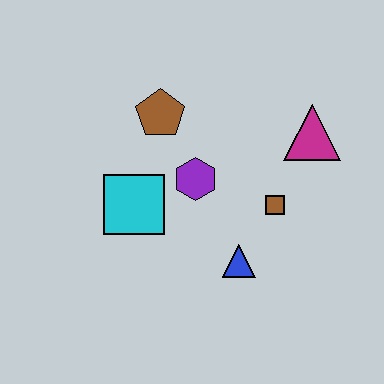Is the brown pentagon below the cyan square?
No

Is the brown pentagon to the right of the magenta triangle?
No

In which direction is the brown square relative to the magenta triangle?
The brown square is below the magenta triangle.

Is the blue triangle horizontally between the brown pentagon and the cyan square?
No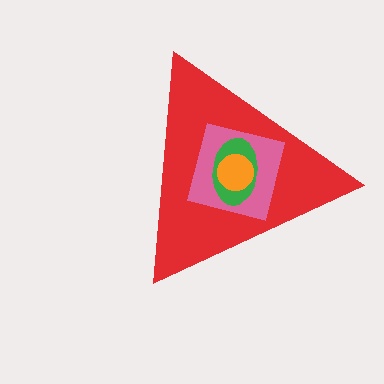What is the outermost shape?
The red triangle.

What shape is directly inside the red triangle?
The pink square.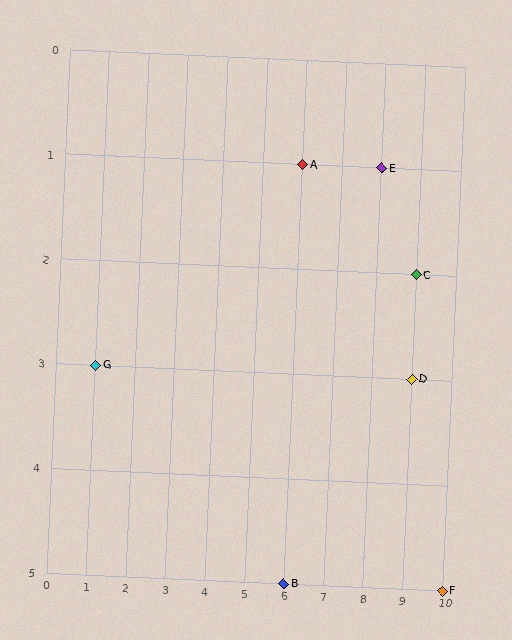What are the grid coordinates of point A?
Point A is at grid coordinates (6, 1).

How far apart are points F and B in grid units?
Points F and B are 4 columns apart.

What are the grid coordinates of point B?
Point B is at grid coordinates (6, 5).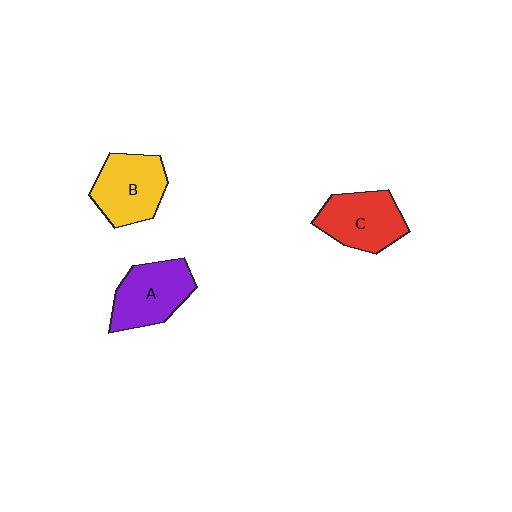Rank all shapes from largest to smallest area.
From largest to smallest: B (yellow), A (purple), C (red).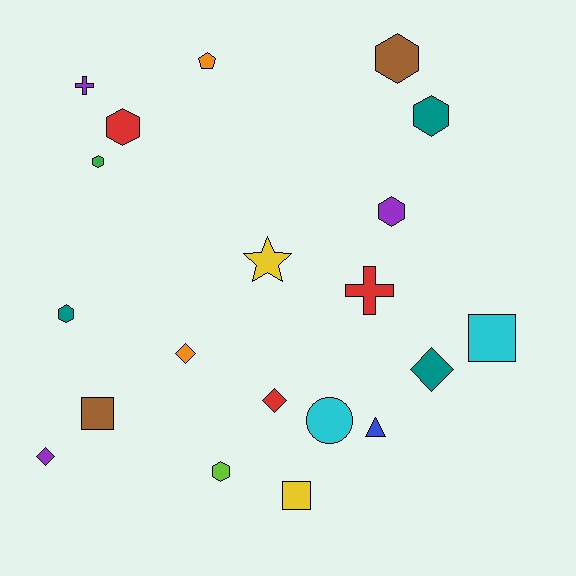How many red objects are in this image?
There are 3 red objects.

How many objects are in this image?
There are 20 objects.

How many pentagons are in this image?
There is 1 pentagon.